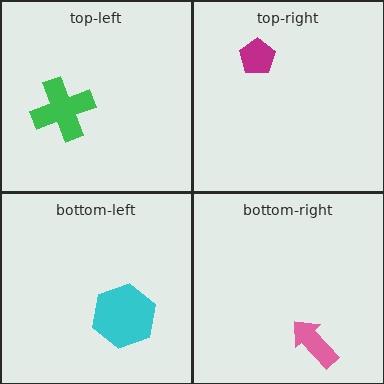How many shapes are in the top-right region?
1.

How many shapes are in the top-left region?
1.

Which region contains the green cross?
The top-left region.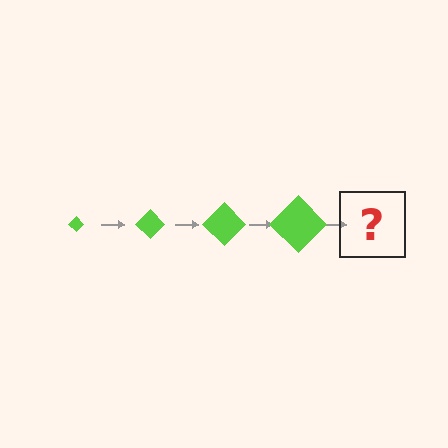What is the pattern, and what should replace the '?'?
The pattern is that the diamond gets progressively larger each step. The '?' should be a lime diamond, larger than the previous one.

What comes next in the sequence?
The next element should be a lime diamond, larger than the previous one.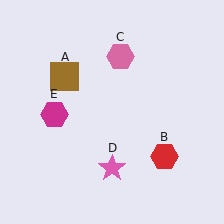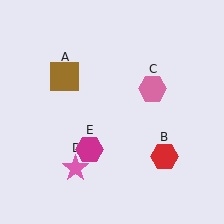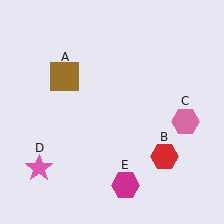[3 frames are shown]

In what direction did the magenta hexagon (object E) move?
The magenta hexagon (object E) moved down and to the right.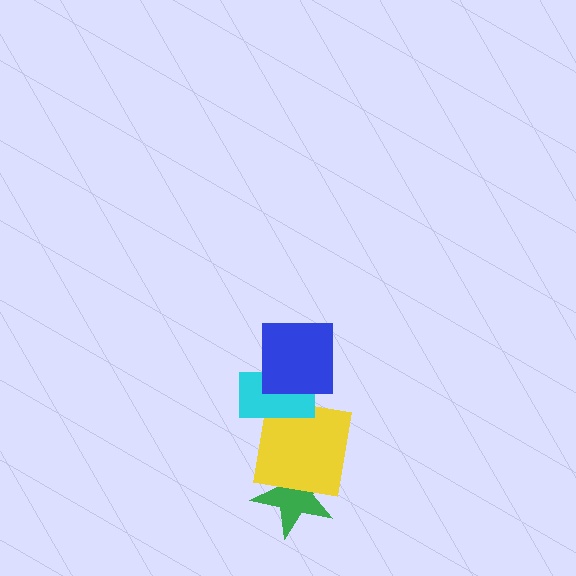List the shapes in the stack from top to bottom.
From top to bottom: the blue square, the cyan rectangle, the yellow square, the green star.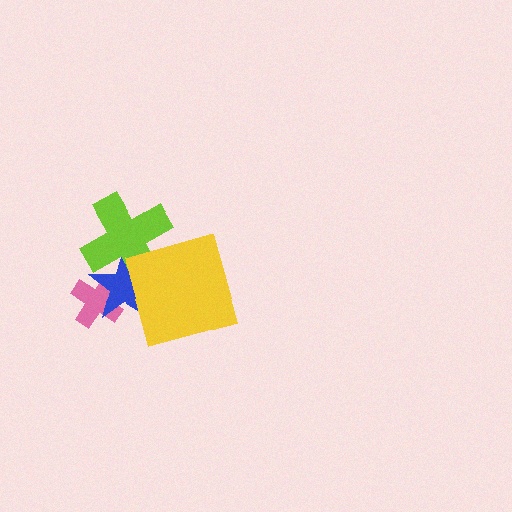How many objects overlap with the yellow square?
2 objects overlap with the yellow square.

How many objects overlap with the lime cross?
2 objects overlap with the lime cross.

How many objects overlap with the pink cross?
1 object overlaps with the pink cross.